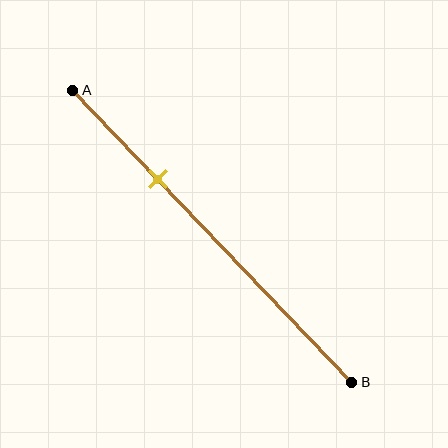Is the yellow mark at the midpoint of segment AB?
No, the mark is at about 30% from A, not at the 50% midpoint.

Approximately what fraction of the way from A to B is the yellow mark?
The yellow mark is approximately 30% of the way from A to B.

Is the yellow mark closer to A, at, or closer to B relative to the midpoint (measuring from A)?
The yellow mark is closer to point A than the midpoint of segment AB.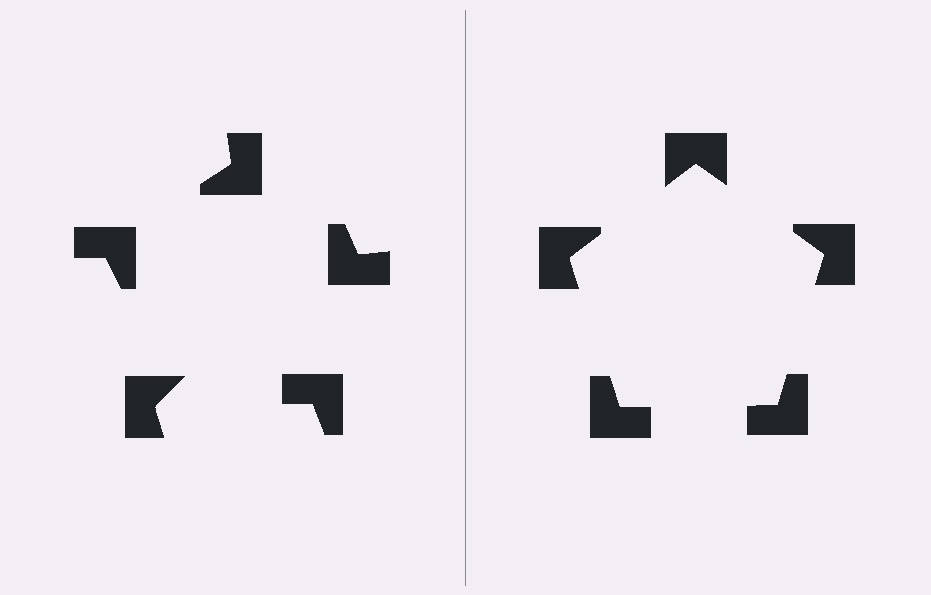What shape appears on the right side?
An illusory pentagon.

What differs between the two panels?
The notched squares are positioned identically on both sides; only the wedge orientations differ. On the right they align to a pentagon; on the left they are misaligned.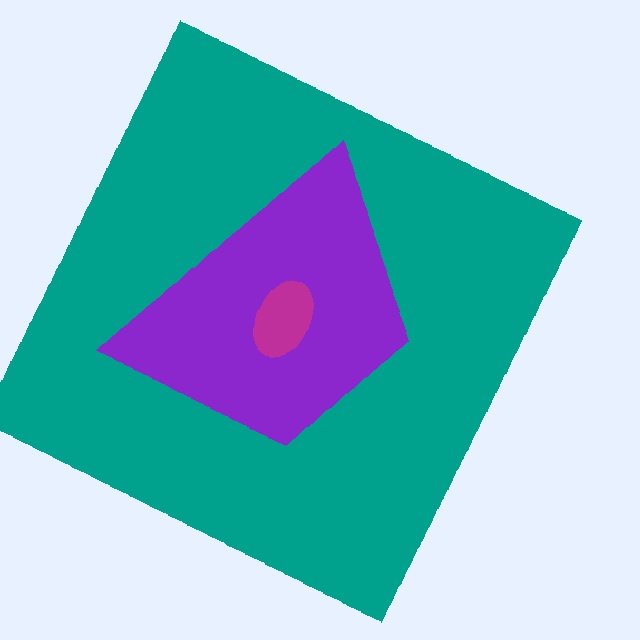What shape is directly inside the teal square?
The purple trapezoid.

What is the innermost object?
The magenta ellipse.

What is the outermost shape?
The teal square.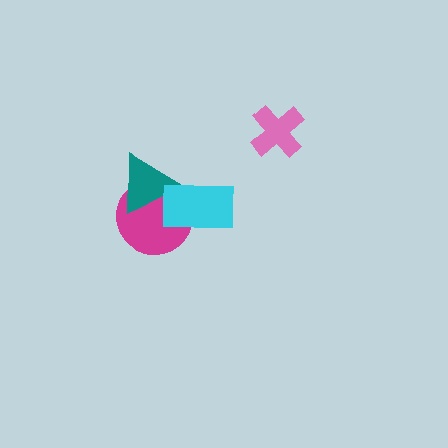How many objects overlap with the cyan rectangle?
2 objects overlap with the cyan rectangle.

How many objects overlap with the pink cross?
0 objects overlap with the pink cross.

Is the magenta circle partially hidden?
Yes, it is partially covered by another shape.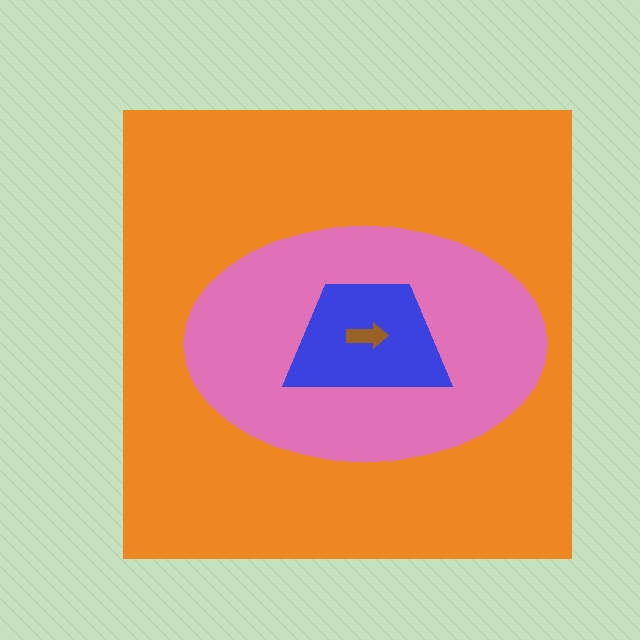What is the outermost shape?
The orange square.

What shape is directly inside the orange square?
The pink ellipse.